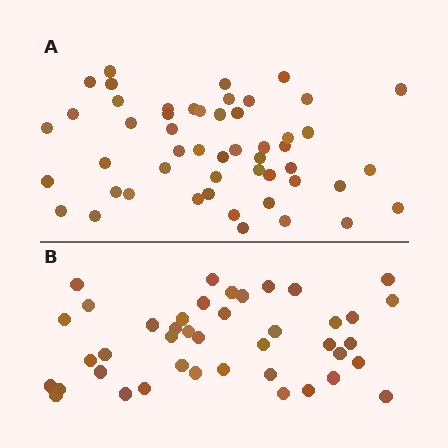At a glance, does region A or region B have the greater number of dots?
Region A (the top region) has more dots.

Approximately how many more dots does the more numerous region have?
Region A has roughly 8 or so more dots than region B.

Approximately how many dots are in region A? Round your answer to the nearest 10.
About 50 dots. (The exact count is 51, which rounds to 50.)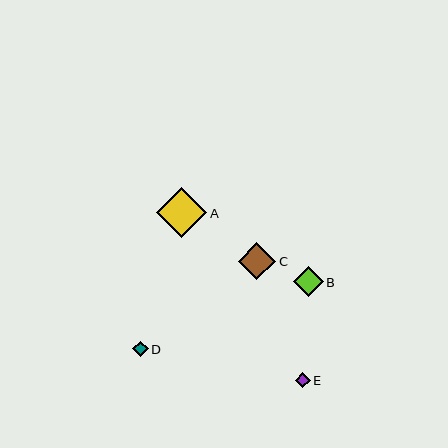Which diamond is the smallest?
Diamond E is the smallest with a size of approximately 15 pixels.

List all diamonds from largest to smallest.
From largest to smallest: A, C, B, D, E.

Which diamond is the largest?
Diamond A is the largest with a size of approximately 50 pixels.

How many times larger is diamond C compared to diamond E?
Diamond C is approximately 2.5 times the size of diamond E.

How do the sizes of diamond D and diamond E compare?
Diamond D and diamond E are approximately the same size.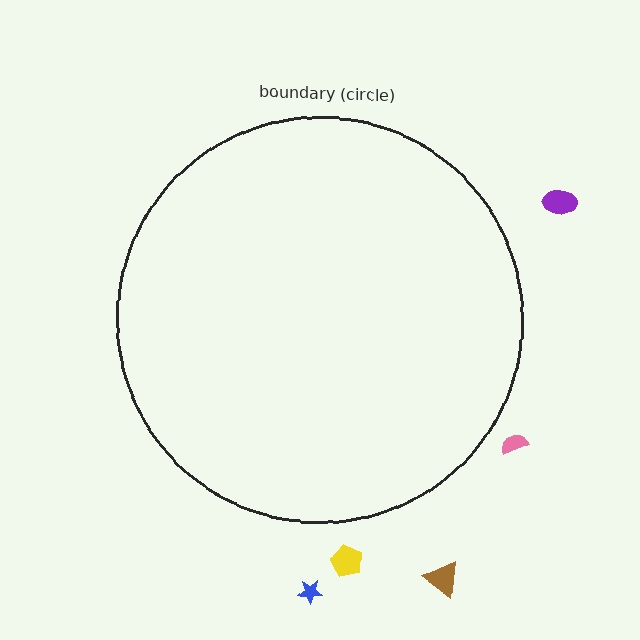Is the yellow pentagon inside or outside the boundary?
Outside.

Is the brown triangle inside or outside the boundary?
Outside.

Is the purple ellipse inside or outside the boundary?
Outside.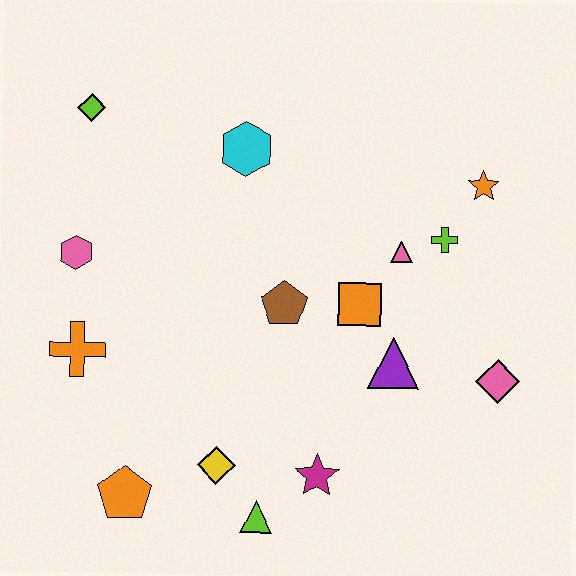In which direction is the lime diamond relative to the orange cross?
The lime diamond is above the orange cross.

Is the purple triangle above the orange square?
No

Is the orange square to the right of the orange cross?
Yes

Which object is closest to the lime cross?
The pink triangle is closest to the lime cross.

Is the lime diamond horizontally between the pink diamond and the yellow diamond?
No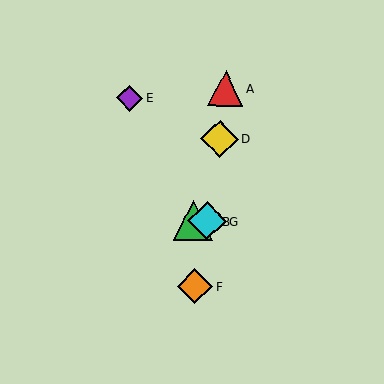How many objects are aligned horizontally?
3 objects (B, C, G) are aligned horizontally.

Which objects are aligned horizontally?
Objects B, C, G are aligned horizontally.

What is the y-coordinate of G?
Object G is at y≈221.